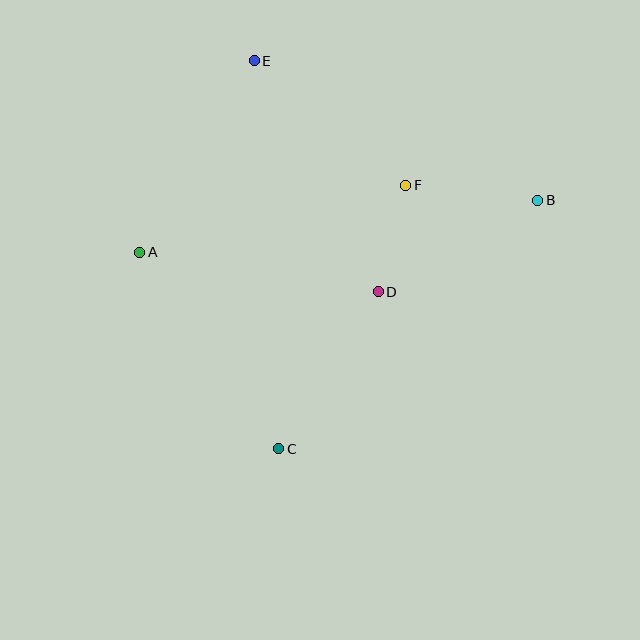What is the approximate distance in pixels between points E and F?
The distance between E and F is approximately 196 pixels.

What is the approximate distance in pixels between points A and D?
The distance between A and D is approximately 242 pixels.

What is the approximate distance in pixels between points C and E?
The distance between C and E is approximately 389 pixels.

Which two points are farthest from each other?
Points A and B are farthest from each other.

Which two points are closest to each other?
Points D and F are closest to each other.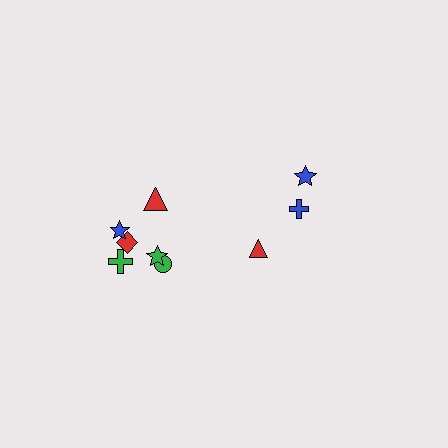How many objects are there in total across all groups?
There are 9 objects.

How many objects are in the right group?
There are 3 objects.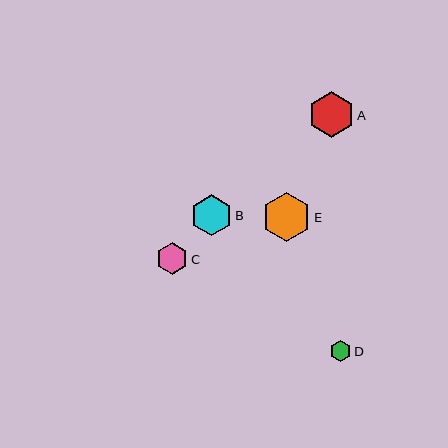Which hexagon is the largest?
Hexagon E is the largest with a size of approximately 49 pixels.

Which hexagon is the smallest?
Hexagon D is the smallest with a size of approximately 21 pixels.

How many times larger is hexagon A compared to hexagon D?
Hexagon A is approximately 2.2 times the size of hexagon D.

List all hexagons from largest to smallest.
From largest to smallest: E, A, B, C, D.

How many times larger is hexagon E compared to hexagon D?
Hexagon E is approximately 2.4 times the size of hexagon D.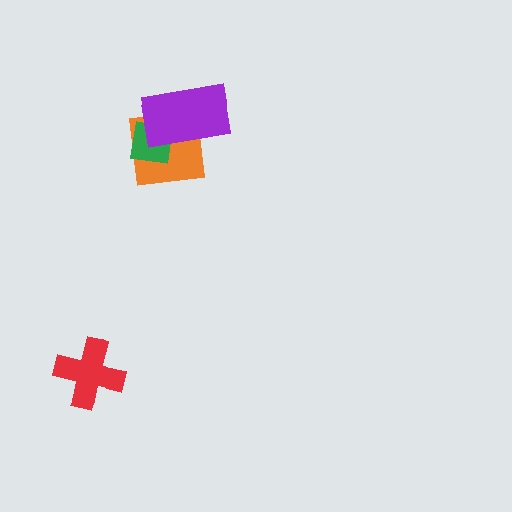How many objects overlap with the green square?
2 objects overlap with the green square.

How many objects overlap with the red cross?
0 objects overlap with the red cross.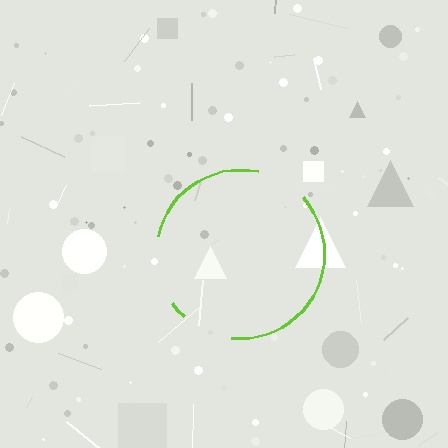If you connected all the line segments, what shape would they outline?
They would outline a circle.